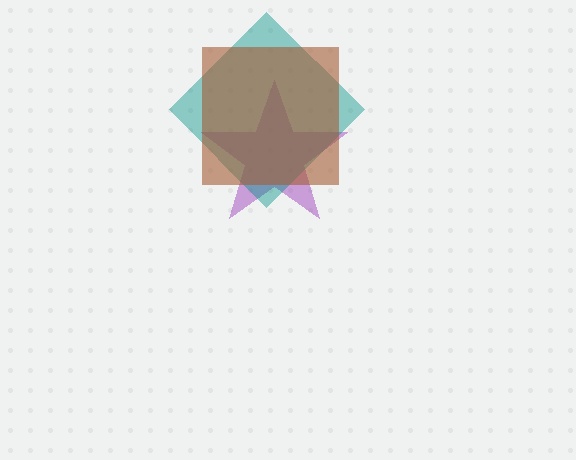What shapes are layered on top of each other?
The layered shapes are: a purple star, a teal diamond, a brown square.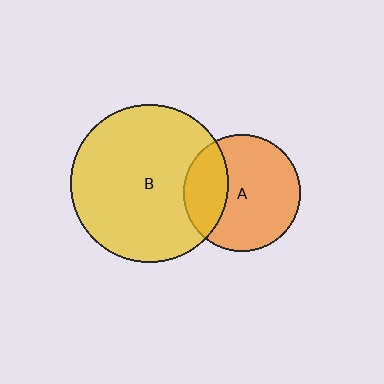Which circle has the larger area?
Circle B (yellow).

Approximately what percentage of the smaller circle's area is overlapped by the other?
Approximately 30%.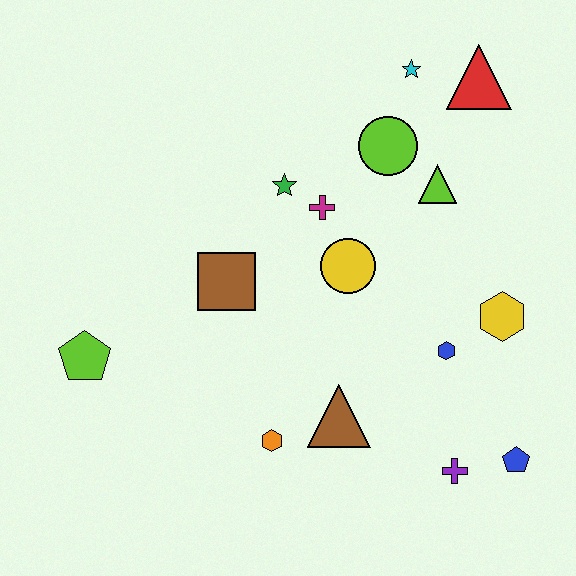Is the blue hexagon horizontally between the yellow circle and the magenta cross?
No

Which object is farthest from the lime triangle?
The lime pentagon is farthest from the lime triangle.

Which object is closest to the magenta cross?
The green star is closest to the magenta cross.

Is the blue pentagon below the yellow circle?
Yes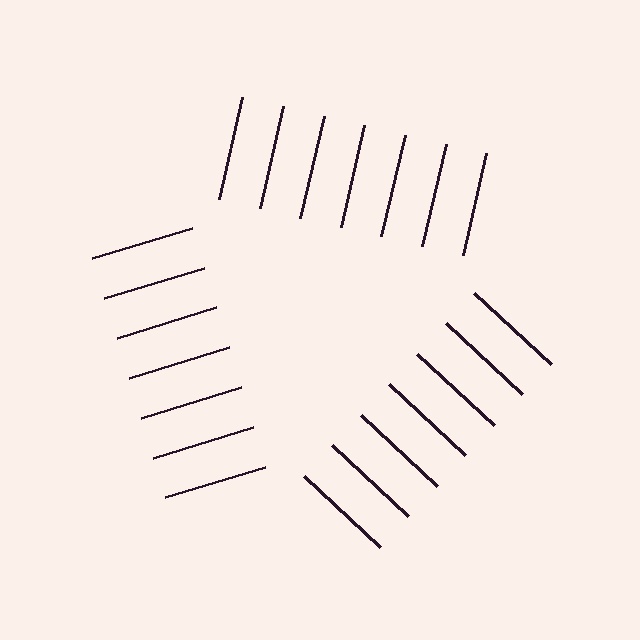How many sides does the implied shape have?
3 sides — the line-ends trace a triangle.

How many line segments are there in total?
21 — 7 along each of the 3 edges.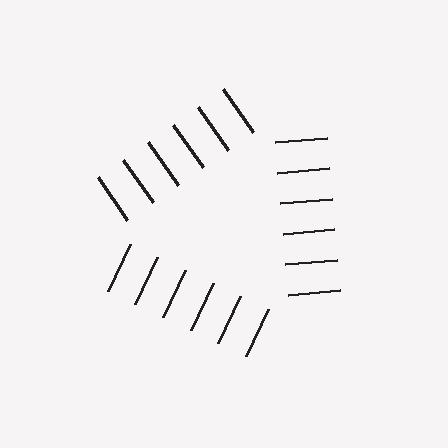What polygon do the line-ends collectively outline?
An illusory triangle — the line segments terminate on its edges but no continuous stroke is drawn.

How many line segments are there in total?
18 — 6 along each of the 3 edges.